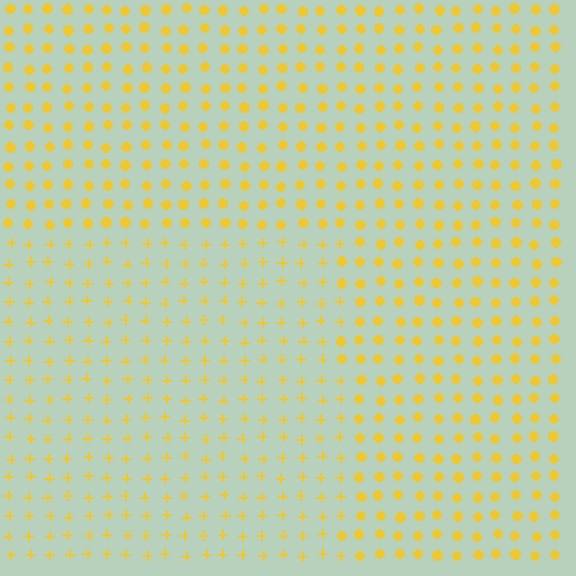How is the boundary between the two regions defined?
The boundary is defined by a change in element shape: plus signs inside vs. circles outside. All elements share the same color and spacing.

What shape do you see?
I see a rectangle.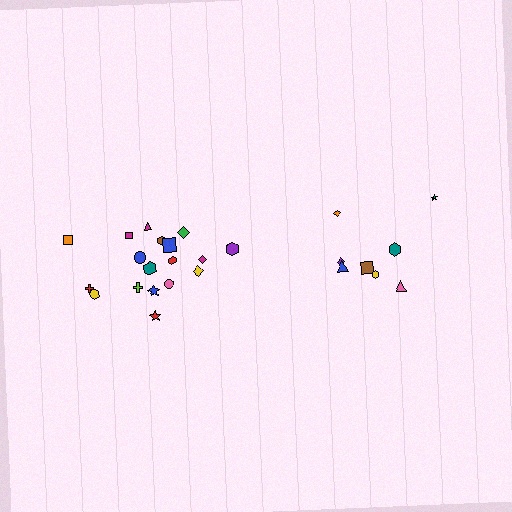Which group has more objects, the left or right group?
The left group.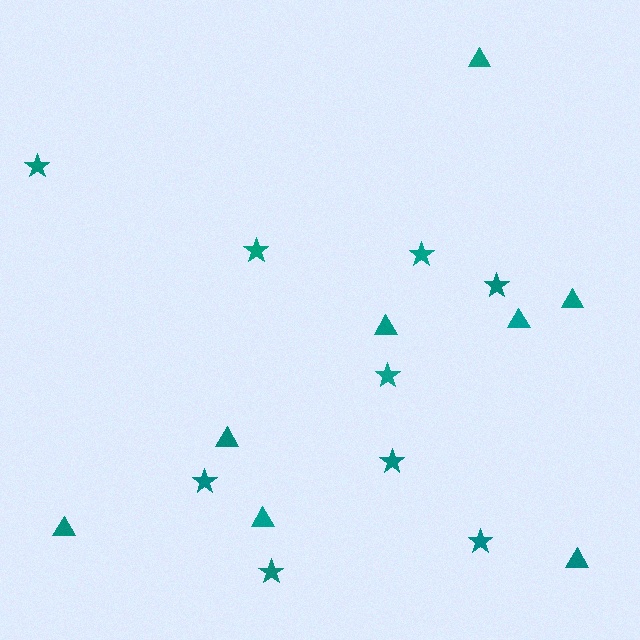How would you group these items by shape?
There are 2 groups: one group of stars (9) and one group of triangles (8).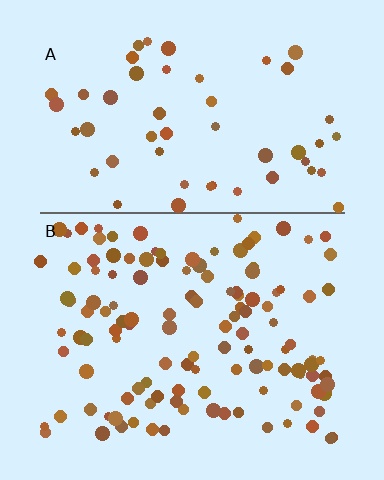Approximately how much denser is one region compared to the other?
Approximately 2.3× — region B over region A.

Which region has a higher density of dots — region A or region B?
B (the bottom).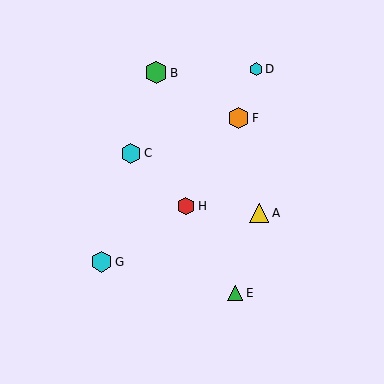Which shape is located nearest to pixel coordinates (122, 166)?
The cyan hexagon (labeled C) at (131, 153) is nearest to that location.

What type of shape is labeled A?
Shape A is a yellow triangle.